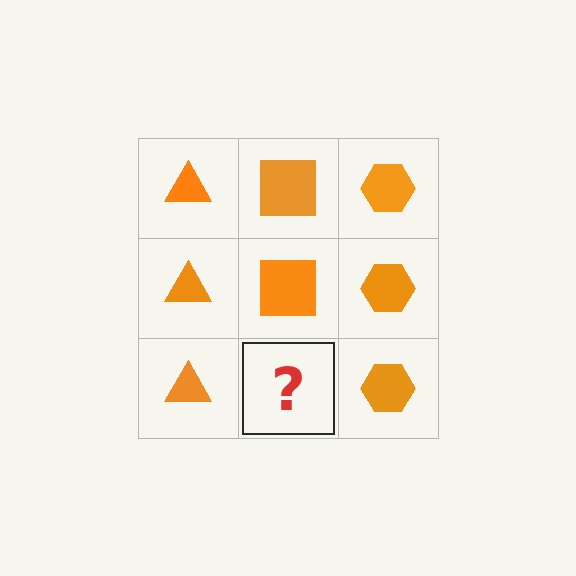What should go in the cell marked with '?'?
The missing cell should contain an orange square.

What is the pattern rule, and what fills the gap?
The rule is that each column has a consistent shape. The gap should be filled with an orange square.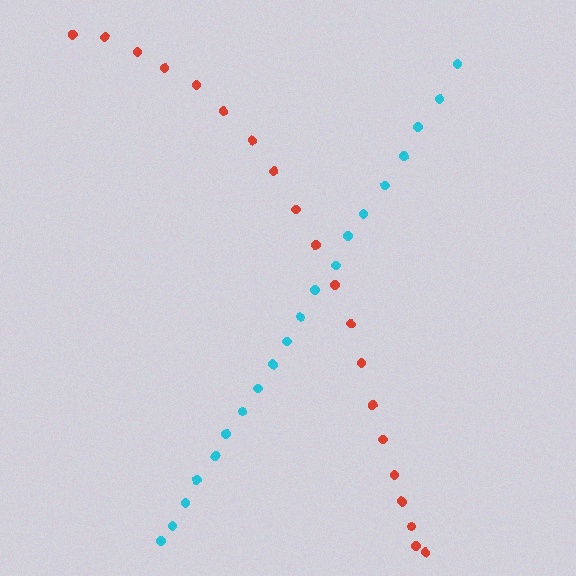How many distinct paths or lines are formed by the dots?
There are 2 distinct paths.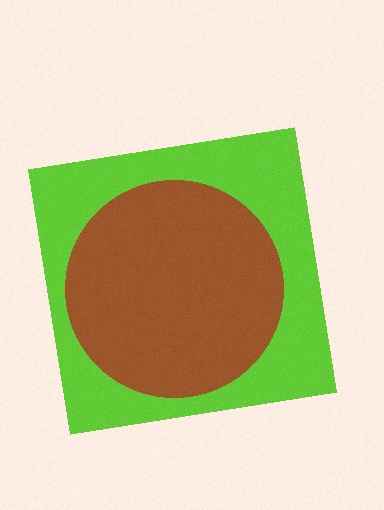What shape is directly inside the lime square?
The brown circle.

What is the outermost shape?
The lime square.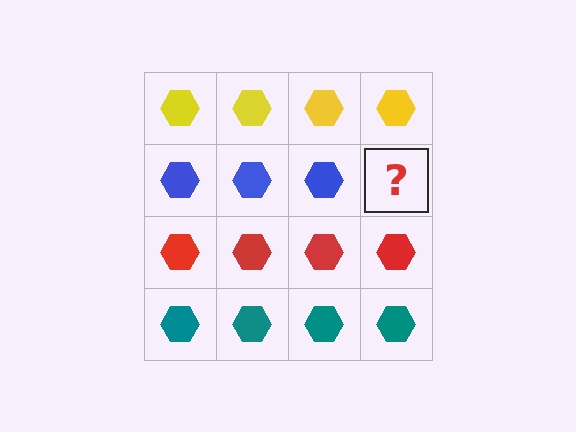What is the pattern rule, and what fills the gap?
The rule is that each row has a consistent color. The gap should be filled with a blue hexagon.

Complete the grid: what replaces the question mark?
The question mark should be replaced with a blue hexagon.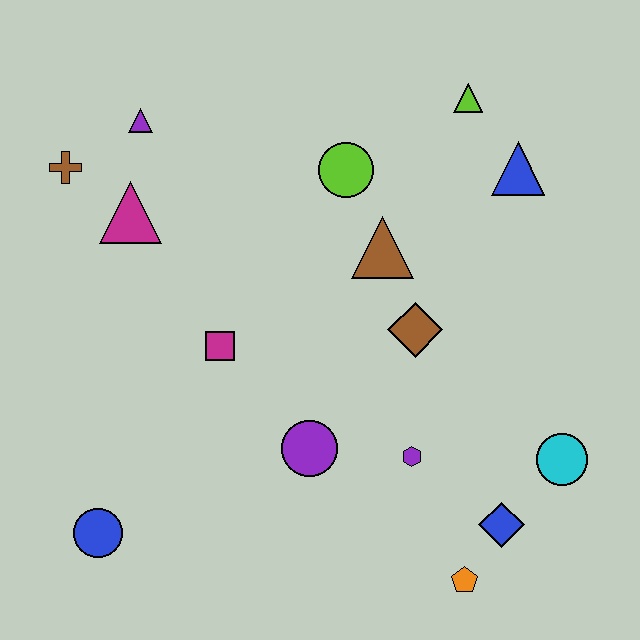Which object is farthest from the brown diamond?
The brown cross is farthest from the brown diamond.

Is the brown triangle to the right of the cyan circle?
No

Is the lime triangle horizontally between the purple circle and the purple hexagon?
No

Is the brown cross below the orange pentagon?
No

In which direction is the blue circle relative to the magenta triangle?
The blue circle is below the magenta triangle.